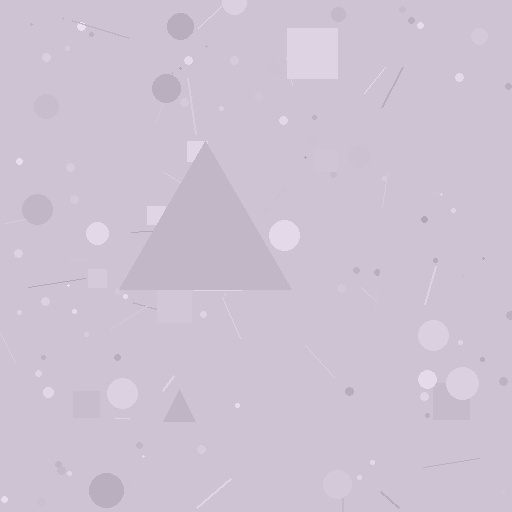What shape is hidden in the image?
A triangle is hidden in the image.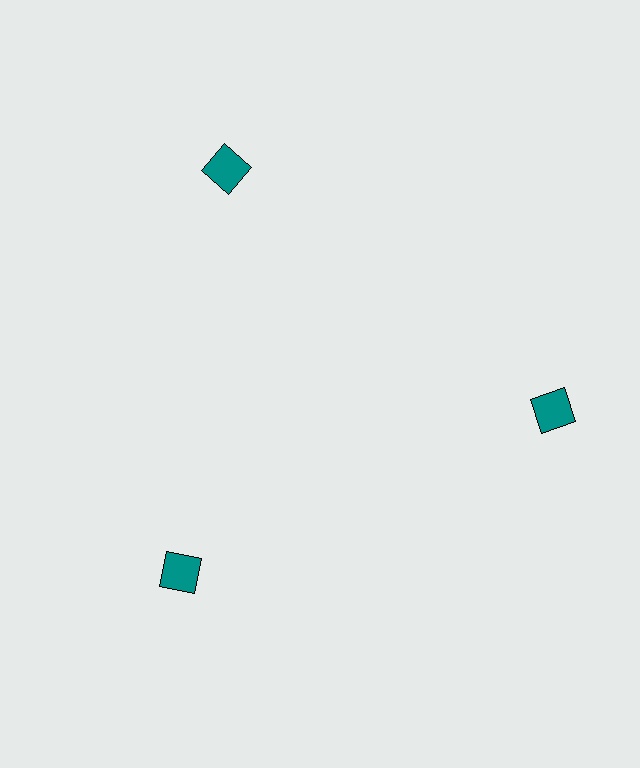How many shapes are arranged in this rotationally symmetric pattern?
There are 3 shapes, arranged in 3 groups of 1.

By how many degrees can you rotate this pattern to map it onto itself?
The pattern maps onto itself every 120 degrees of rotation.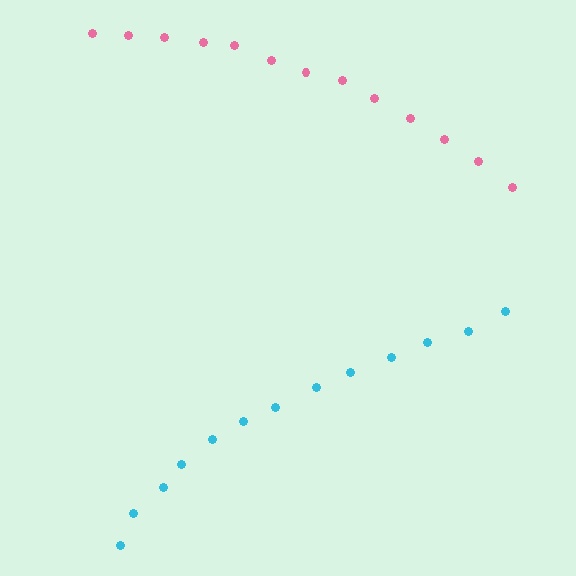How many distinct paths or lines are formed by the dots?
There are 2 distinct paths.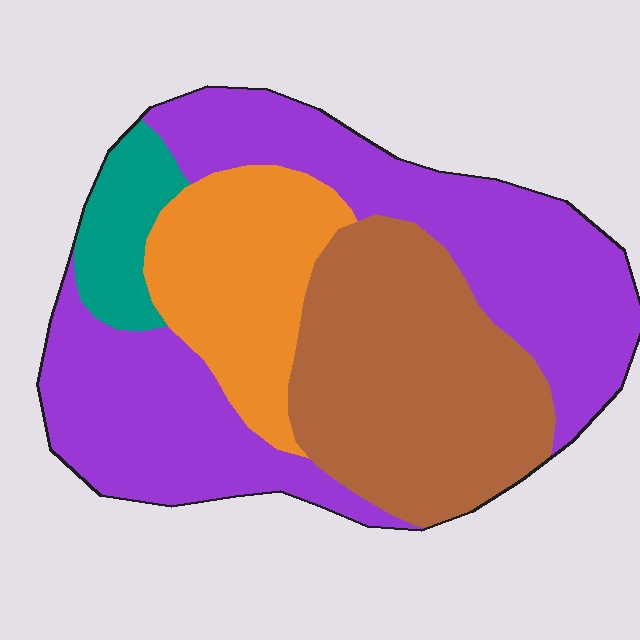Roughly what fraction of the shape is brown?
Brown covers around 30% of the shape.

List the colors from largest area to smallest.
From largest to smallest: purple, brown, orange, teal.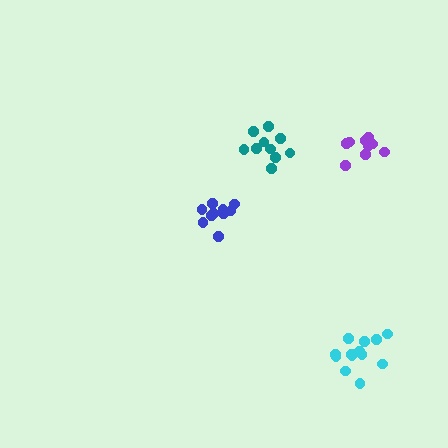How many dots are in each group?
Group 1: 10 dots, Group 2: 10 dots, Group 3: 13 dots, Group 4: 9 dots (42 total).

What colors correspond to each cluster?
The clusters are colored: blue, teal, cyan, purple.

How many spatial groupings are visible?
There are 4 spatial groupings.